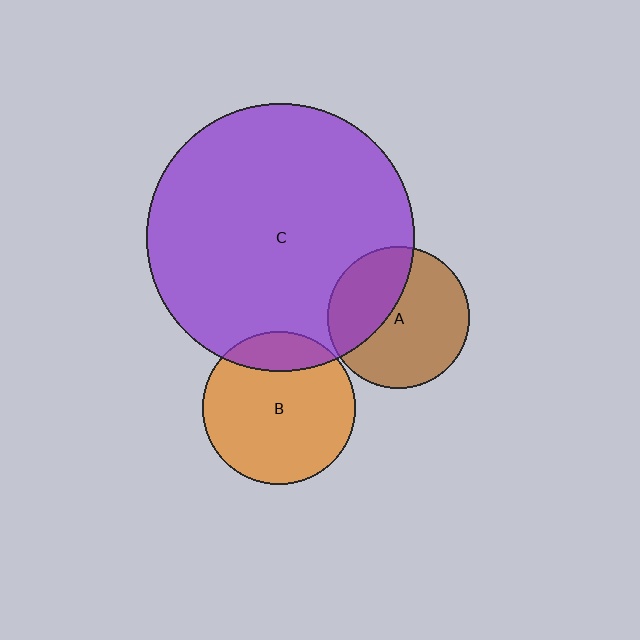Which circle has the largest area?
Circle C (purple).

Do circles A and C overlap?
Yes.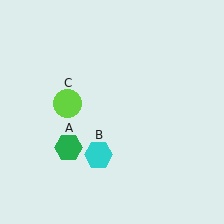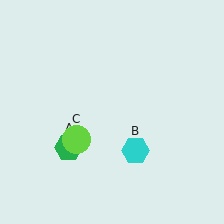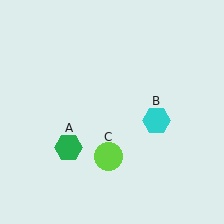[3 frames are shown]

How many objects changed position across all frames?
2 objects changed position: cyan hexagon (object B), lime circle (object C).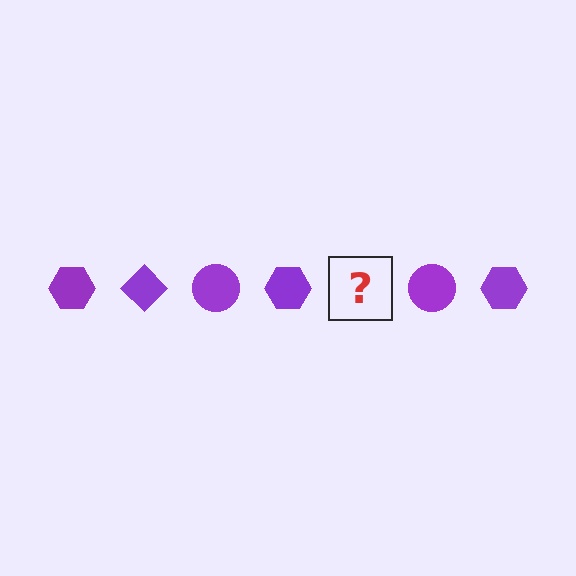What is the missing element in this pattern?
The missing element is a purple diamond.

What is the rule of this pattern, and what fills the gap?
The rule is that the pattern cycles through hexagon, diamond, circle shapes in purple. The gap should be filled with a purple diamond.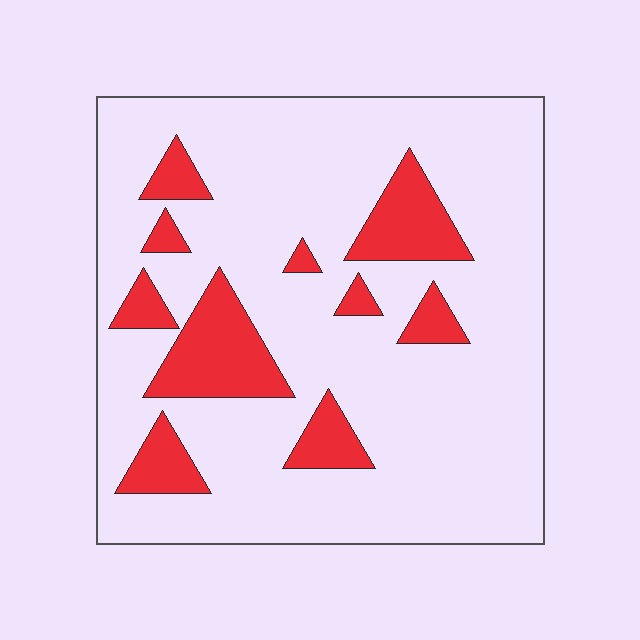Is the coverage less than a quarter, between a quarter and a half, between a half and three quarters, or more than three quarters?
Less than a quarter.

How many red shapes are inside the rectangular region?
10.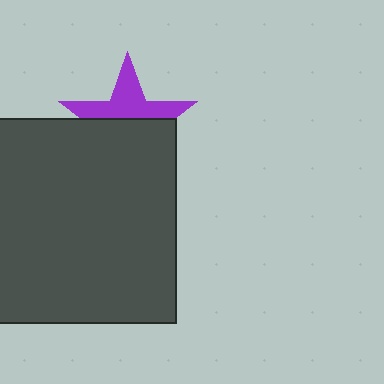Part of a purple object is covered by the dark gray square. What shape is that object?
It is a star.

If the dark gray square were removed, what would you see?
You would see the complete purple star.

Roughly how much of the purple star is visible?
A small part of it is visible (roughly 45%).